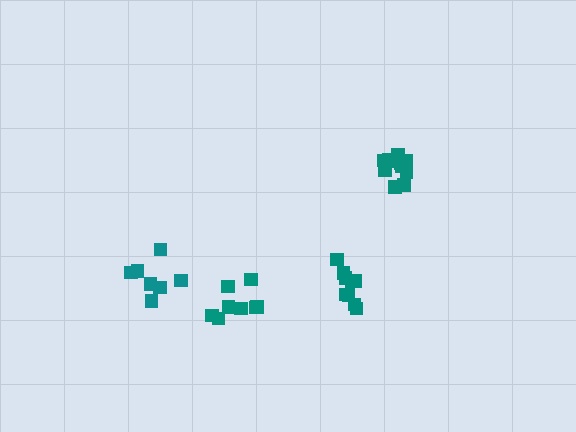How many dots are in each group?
Group 1: 7 dots, Group 2: 8 dots, Group 3: 11 dots, Group 4: 9 dots (35 total).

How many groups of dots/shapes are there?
There are 4 groups.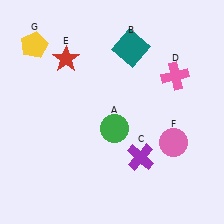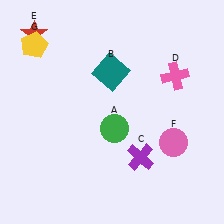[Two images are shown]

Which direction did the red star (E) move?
The red star (E) moved left.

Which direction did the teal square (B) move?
The teal square (B) moved down.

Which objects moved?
The objects that moved are: the teal square (B), the red star (E).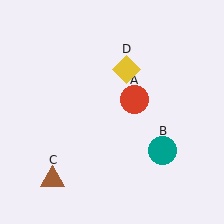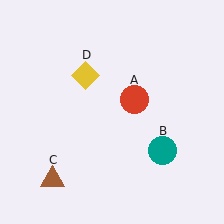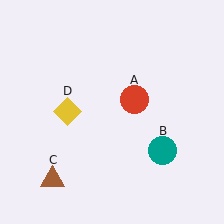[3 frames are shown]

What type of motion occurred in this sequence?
The yellow diamond (object D) rotated counterclockwise around the center of the scene.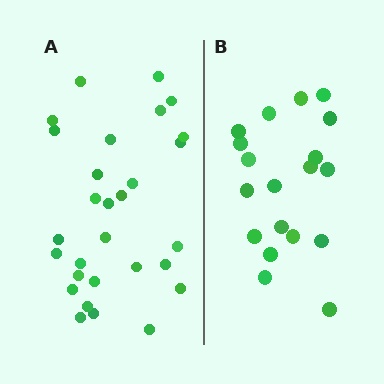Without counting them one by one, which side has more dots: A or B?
Region A (the left region) has more dots.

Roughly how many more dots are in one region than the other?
Region A has roughly 10 or so more dots than region B.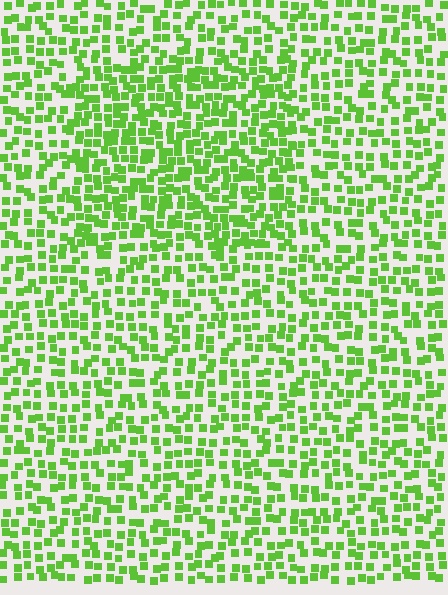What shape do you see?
I see a rectangle.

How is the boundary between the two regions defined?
The boundary is defined by a change in element density (approximately 1.5x ratio). All elements are the same color, size, and shape.